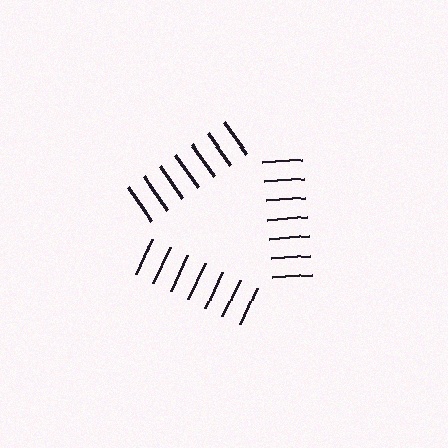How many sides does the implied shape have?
3 sides — the line-ends trace a triangle.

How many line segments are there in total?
21 — 7 along each of the 3 edges.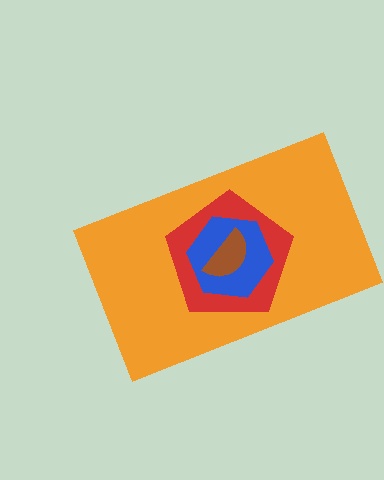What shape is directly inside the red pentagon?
The blue hexagon.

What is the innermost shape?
The brown semicircle.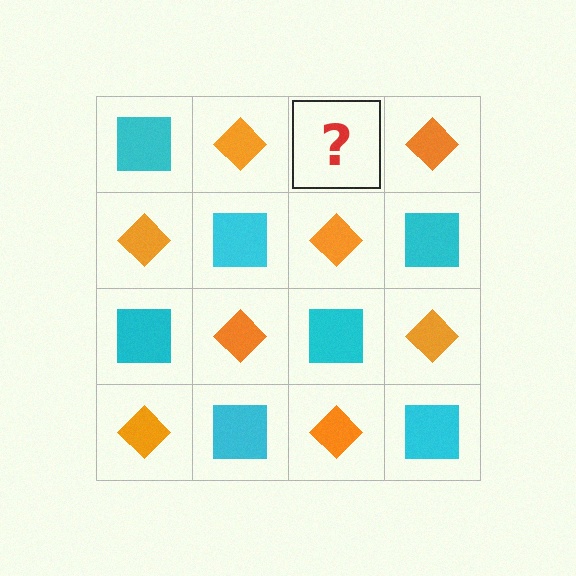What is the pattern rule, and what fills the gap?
The rule is that it alternates cyan square and orange diamond in a checkerboard pattern. The gap should be filled with a cyan square.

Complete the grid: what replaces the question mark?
The question mark should be replaced with a cyan square.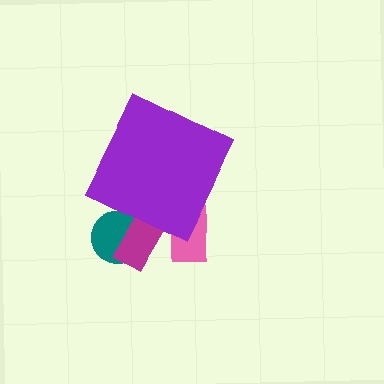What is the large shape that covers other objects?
A purple diamond.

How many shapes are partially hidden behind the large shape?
3 shapes are partially hidden.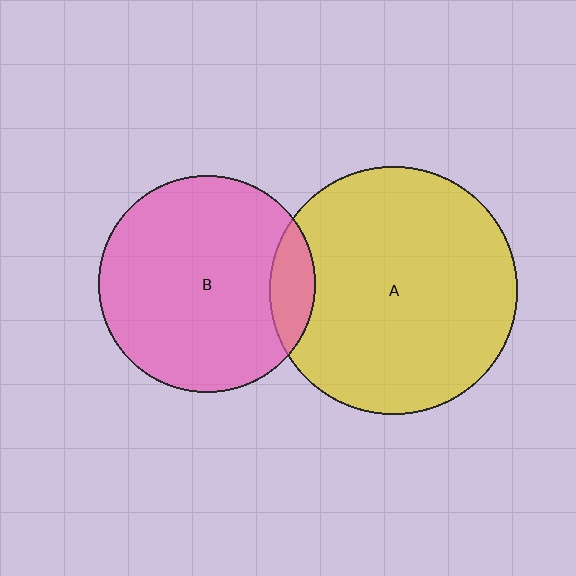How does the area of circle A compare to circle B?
Approximately 1.3 times.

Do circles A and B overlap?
Yes.